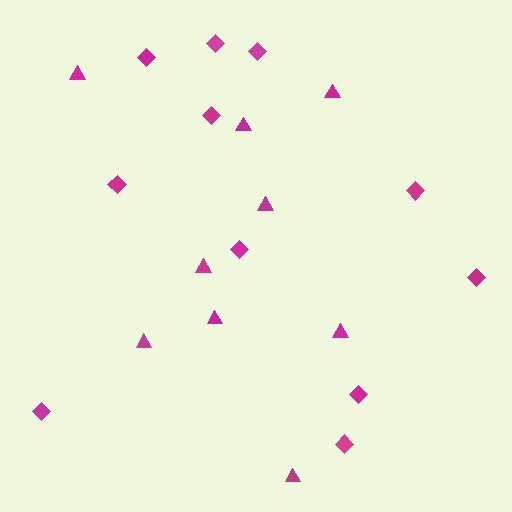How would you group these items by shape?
There are 2 groups: one group of diamonds (11) and one group of triangles (9).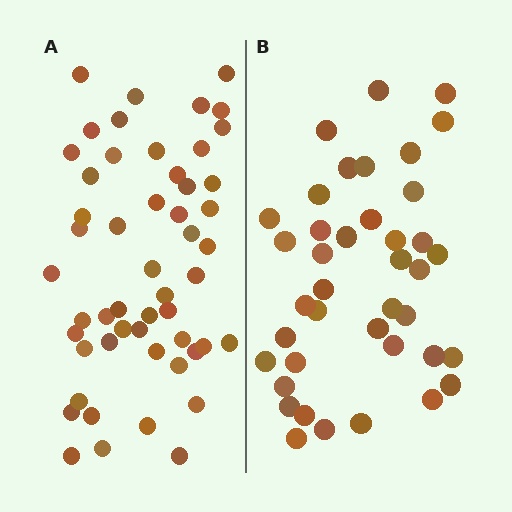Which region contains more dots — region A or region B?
Region A (the left region) has more dots.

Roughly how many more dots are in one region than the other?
Region A has roughly 12 or so more dots than region B.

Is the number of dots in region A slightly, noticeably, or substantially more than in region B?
Region A has noticeably more, but not dramatically so. The ratio is roughly 1.3 to 1.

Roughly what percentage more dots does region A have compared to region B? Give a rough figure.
About 30% more.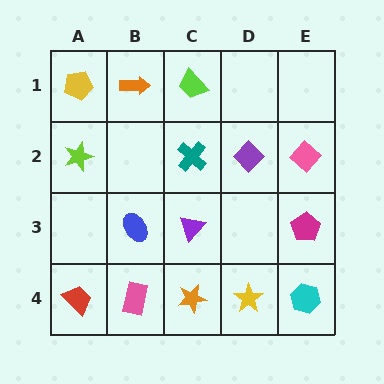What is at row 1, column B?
An orange arrow.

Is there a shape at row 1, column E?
No, that cell is empty.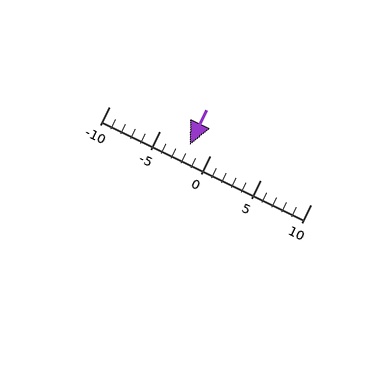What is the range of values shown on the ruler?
The ruler shows values from -10 to 10.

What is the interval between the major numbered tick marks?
The major tick marks are spaced 5 units apart.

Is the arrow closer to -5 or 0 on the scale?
The arrow is closer to 0.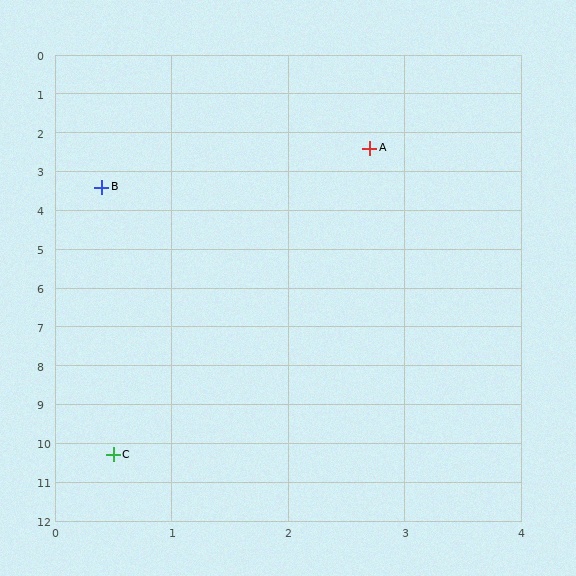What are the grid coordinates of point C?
Point C is at approximately (0.5, 10.3).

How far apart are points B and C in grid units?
Points B and C are about 6.9 grid units apart.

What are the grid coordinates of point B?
Point B is at approximately (0.4, 3.4).